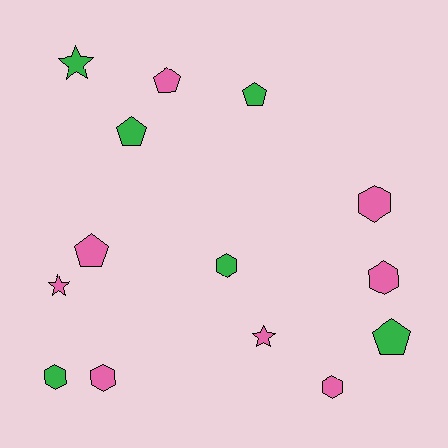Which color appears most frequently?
Pink, with 8 objects.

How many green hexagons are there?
There are 2 green hexagons.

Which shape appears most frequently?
Hexagon, with 6 objects.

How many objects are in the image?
There are 14 objects.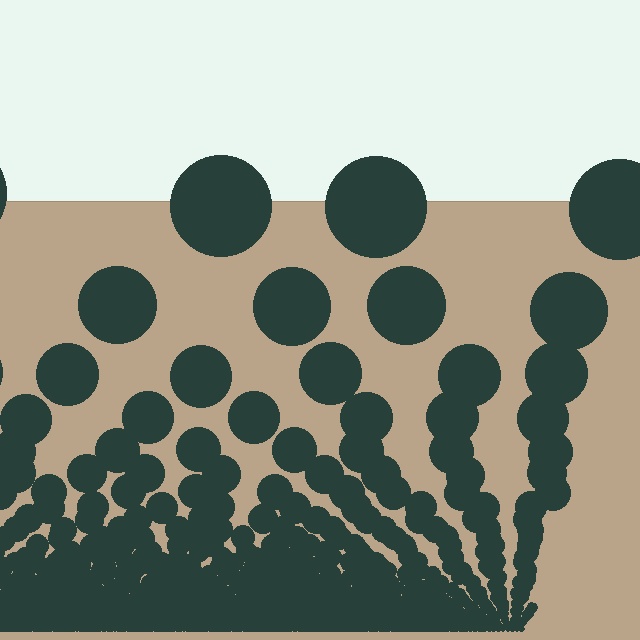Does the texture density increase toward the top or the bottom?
Density increases toward the bottom.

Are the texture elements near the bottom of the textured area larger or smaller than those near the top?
Smaller. The gradient is inverted — elements near the bottom are smaller and denser.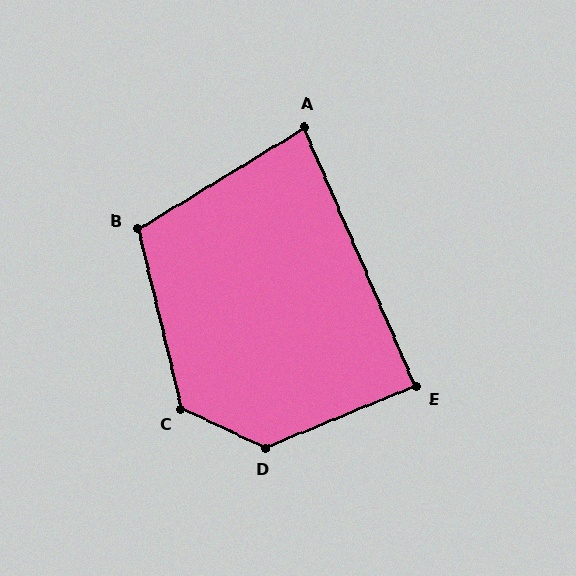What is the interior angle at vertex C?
Approximately 128 degrees (obtuse).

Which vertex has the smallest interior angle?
A, at approximately 82 degrees.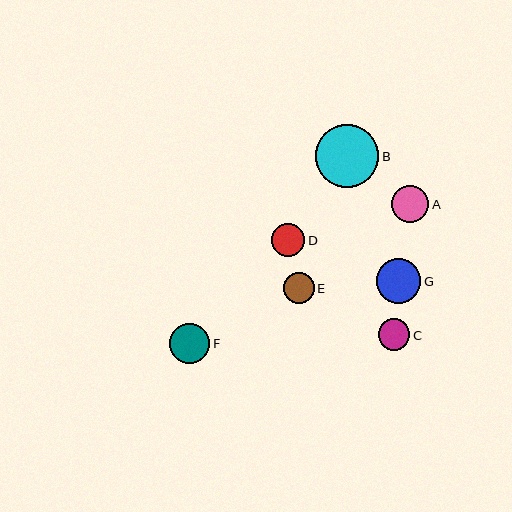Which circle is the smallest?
Circle E is the smallest with a size of approximately 31 pixels.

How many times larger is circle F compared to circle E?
Circle F is approximately 1.3 times the size of circle E.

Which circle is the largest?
Circle B is the largest with a size of approximately 63 pixels.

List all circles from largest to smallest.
From largest to smallest: B, G, F, A, D, C, E.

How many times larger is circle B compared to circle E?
Circle B is approximately 2.0 times the size of circle E.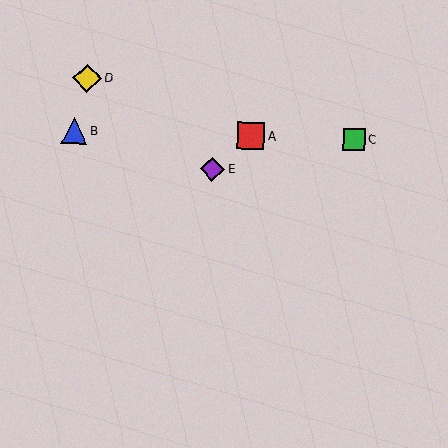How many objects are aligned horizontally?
3 objects (A, B, C) are aligned horizontally.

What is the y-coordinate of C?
Object C is at y≈139.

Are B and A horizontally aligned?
Yes, both are at y≈131.